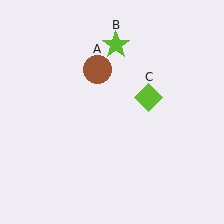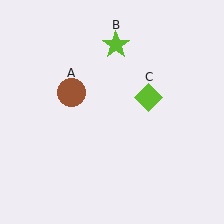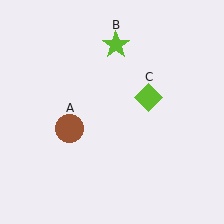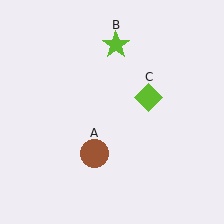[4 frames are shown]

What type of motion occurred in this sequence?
The brown circle (object A) rotated counterclockwise around the center of the scene.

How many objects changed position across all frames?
1 object changed position: brown circle (object A).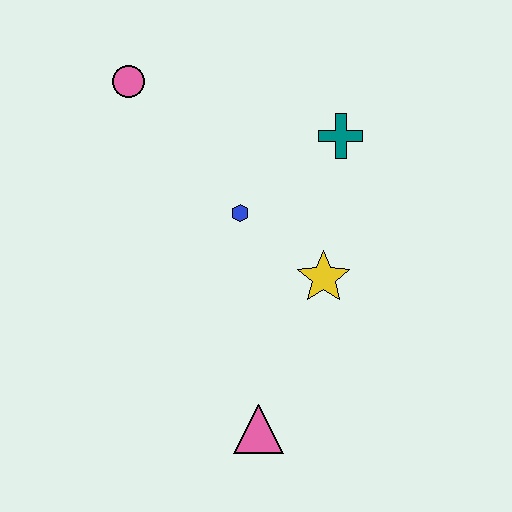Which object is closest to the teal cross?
The blue hexagon is closest to the teal cross.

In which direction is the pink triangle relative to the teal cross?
The pink triangle is below the teal cross.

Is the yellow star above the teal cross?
No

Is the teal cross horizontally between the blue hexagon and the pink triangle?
No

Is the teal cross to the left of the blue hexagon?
No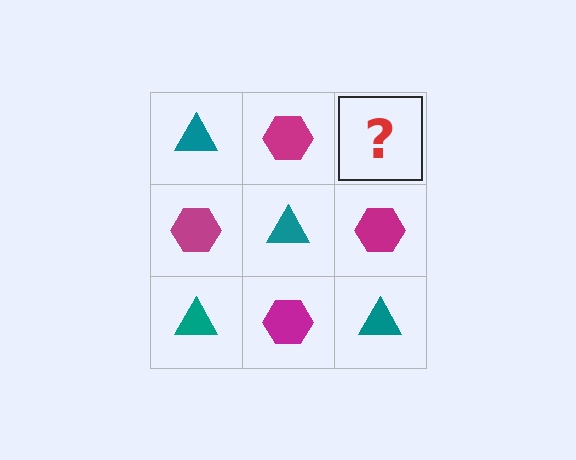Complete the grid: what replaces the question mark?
The question mark should be replaced with a teal triangle.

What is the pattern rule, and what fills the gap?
The rule is that it alternates teal triangle and magenta hexagon in a checkerboard pattern. The gap should be filled with a teal triangle.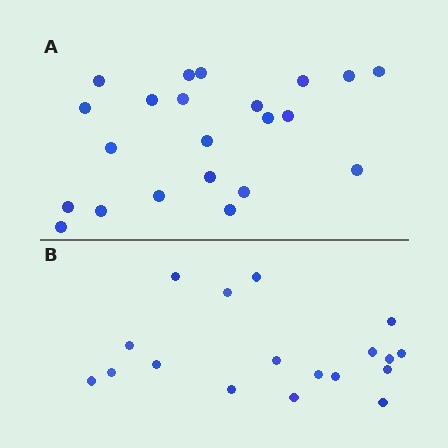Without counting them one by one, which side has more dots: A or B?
Region A (the top region) has more dots.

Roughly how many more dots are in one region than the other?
Region A has about 4 more dots than region B.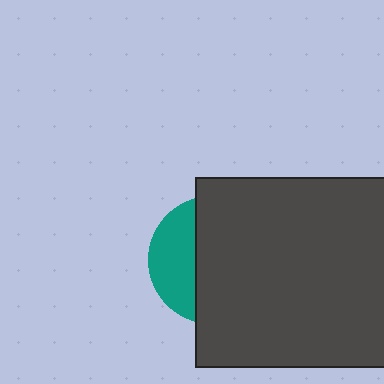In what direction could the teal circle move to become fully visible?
The teal circle could move left. That would shift it out from behind the dark gray rectangle entirely.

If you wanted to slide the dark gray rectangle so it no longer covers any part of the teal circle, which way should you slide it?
Slide it right — that is the most direct way to separate the two shapes.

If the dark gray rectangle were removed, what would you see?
You would see the complete teal circle.